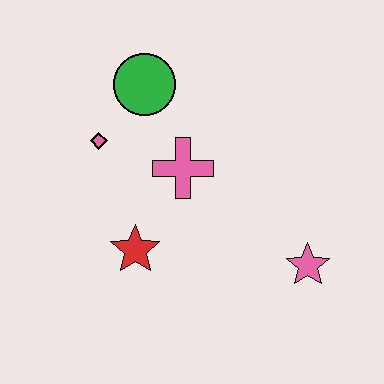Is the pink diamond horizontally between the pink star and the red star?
No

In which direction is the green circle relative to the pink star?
The green circle is above the pink star.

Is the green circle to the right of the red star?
Yes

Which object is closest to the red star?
The pink cross is closest to the red star.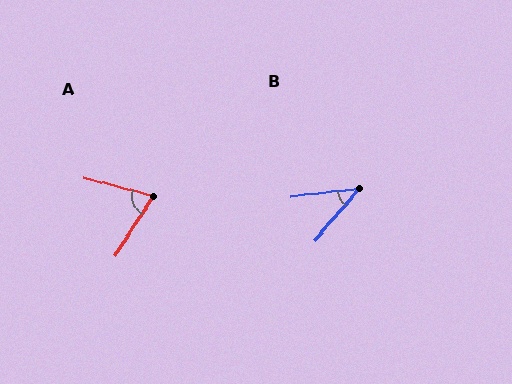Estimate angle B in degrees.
Approximately 43 degrees.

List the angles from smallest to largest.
B (43°), A (72°).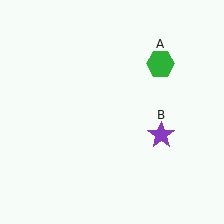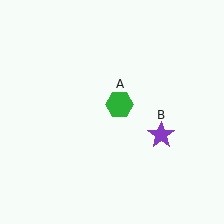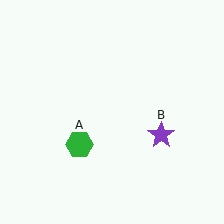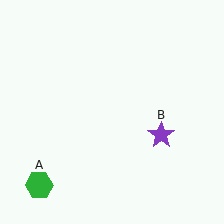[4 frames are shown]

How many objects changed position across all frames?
1 object changed position: green hexagon (object A).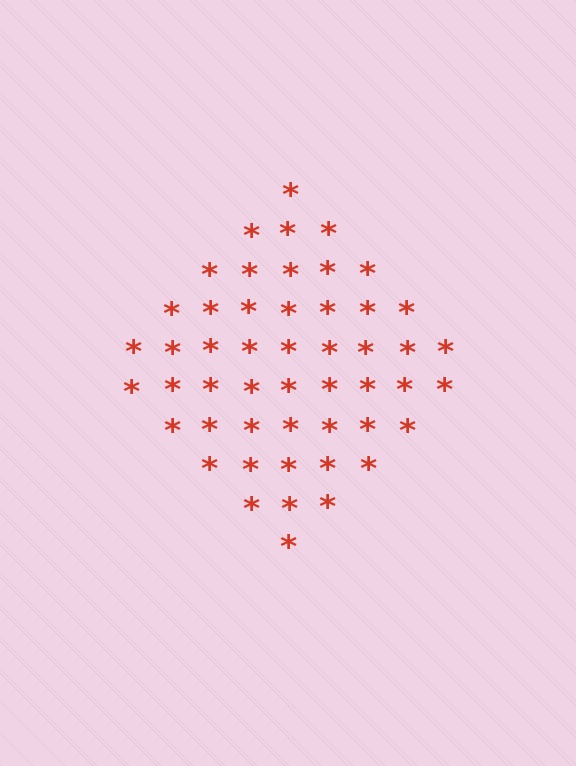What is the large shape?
The large shape is a diamond.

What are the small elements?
The small elements are asterisks.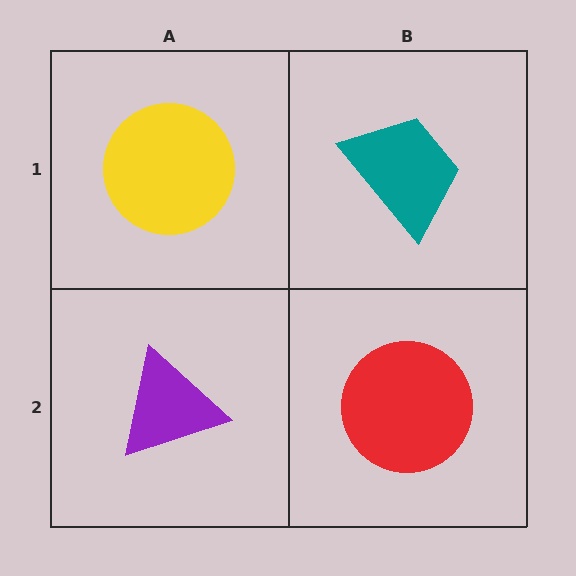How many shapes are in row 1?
2 shapes.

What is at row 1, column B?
A teal trapezoid.